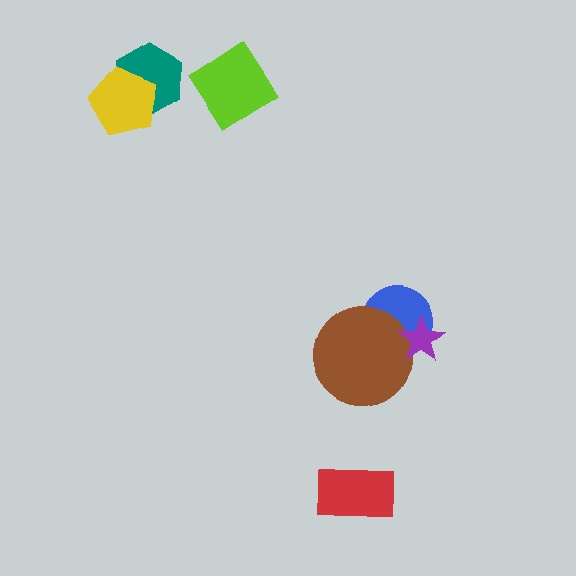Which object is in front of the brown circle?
The purple star is in front of the brown circle.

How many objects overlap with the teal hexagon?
1 object overlaps with the teal hexagon.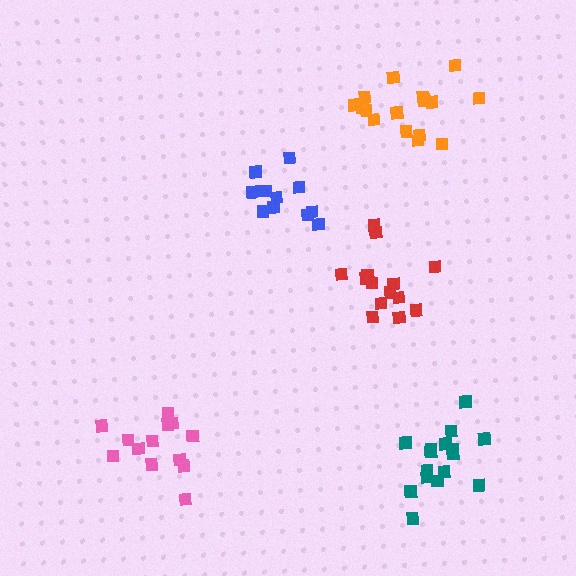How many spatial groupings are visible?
There are 5 spatial groupings.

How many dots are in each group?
Group 1: 16 dots, Group 2: 16 dots, Group 3: 13 dots, Group 4: 14 dots, Group 5: 12 dots (71 total).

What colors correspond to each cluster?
The clusters are colored: teal, orange, pink, red, blue.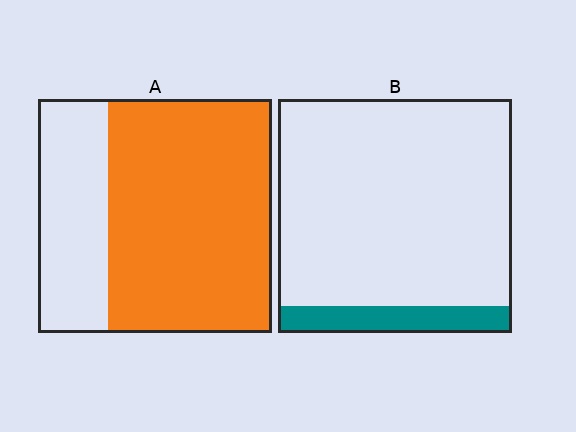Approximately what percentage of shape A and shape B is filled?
A is approximately 70% and B is approximately 10%.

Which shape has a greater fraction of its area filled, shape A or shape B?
Shape A.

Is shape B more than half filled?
No.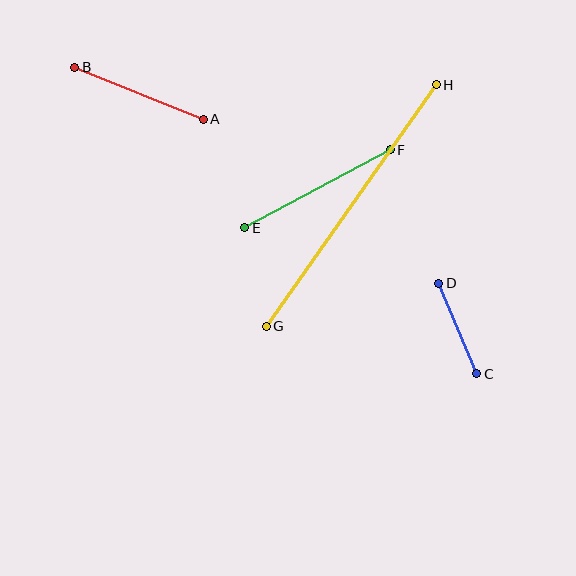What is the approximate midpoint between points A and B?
The midpoint is at approximately (139, 93) pixels.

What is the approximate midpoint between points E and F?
The midpoint is at approximately (317, 189) pixels.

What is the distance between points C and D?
The distance is approximately 98 pixels.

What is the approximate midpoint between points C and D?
The midpoint is at approximately (458, 329) pixels.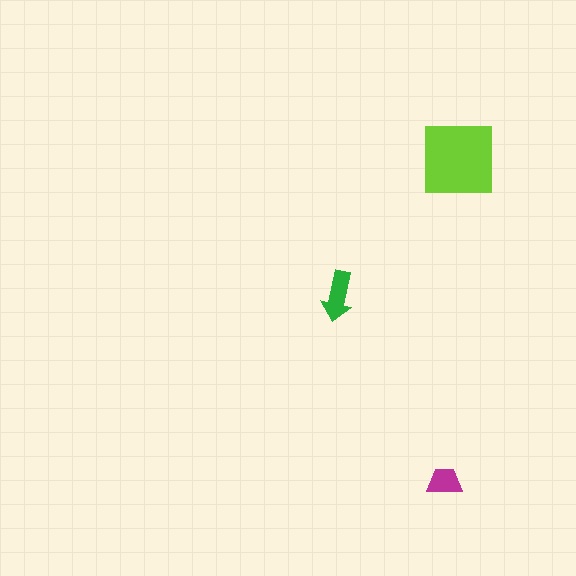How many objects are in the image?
There are 3 objects in the image.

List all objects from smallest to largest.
The magenta trapezoid, the green arrow, the lime square.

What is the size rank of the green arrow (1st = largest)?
2nd.